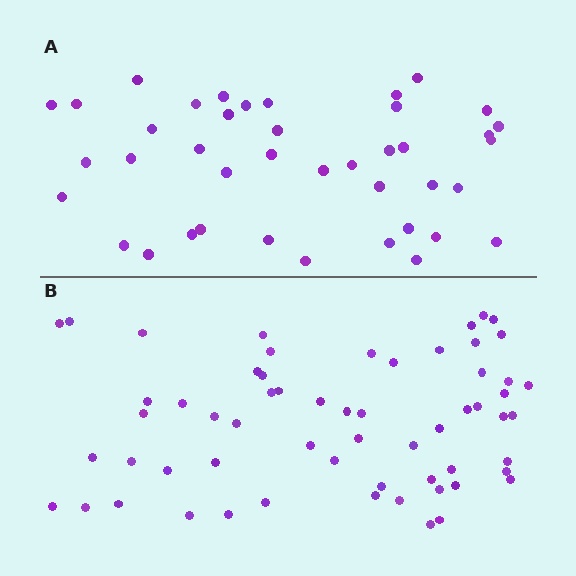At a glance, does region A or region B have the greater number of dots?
Region B (the bottom region) has more dots.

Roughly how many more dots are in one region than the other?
Region B has approximately 20 more dots than region A.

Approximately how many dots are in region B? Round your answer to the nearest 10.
About 60 dots.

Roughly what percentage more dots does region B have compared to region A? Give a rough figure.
About 45% more.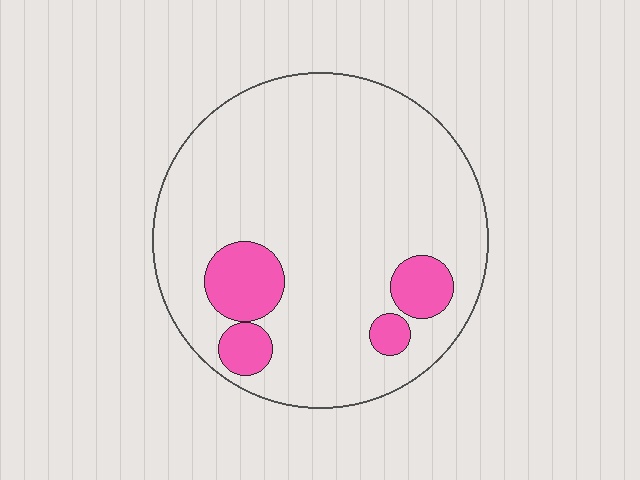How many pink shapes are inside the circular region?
4.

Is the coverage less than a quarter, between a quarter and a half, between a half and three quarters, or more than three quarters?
Less than a quarter.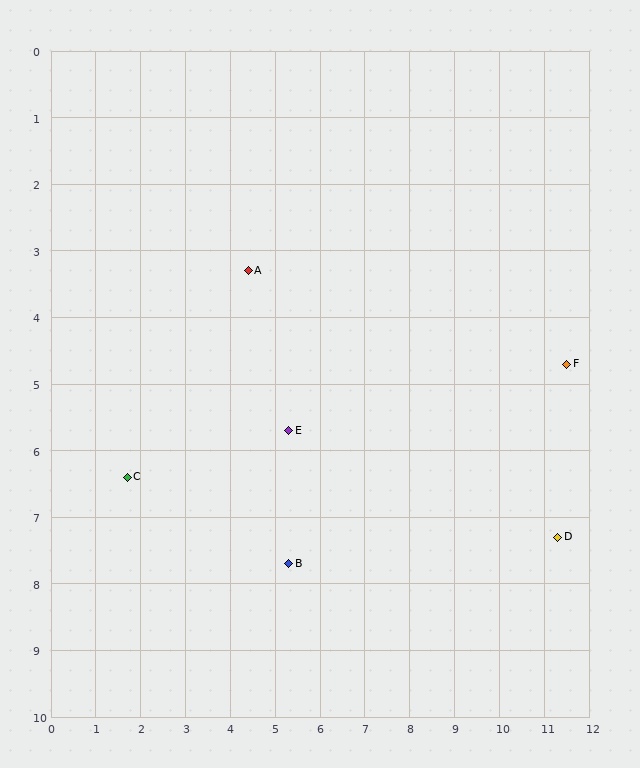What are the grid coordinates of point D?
Point D is at approximately (11.3, 7.3).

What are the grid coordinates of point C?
Point C is at approximately (1.7, 6.4).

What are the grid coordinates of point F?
Point F is at approximately (11.5, 4.7).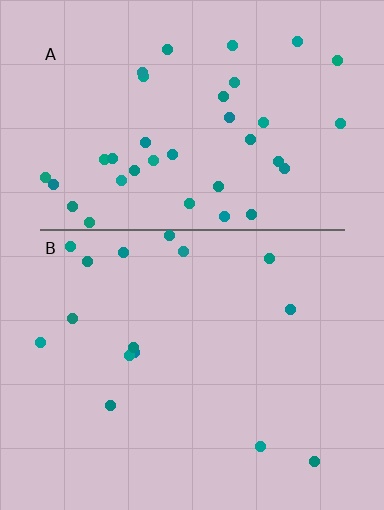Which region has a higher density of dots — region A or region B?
A (the top).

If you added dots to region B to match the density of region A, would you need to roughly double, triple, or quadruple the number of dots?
Approximately double.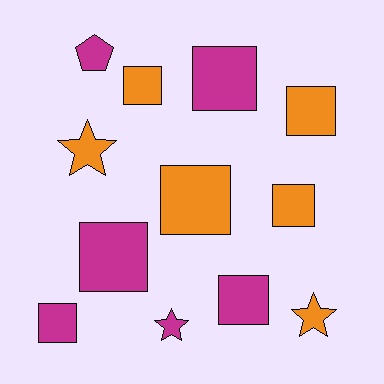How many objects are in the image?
There are 12 objects.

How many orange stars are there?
There are 2 orange stars.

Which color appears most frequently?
Orange, with 6 objects.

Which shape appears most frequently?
Square, with 8 objects.